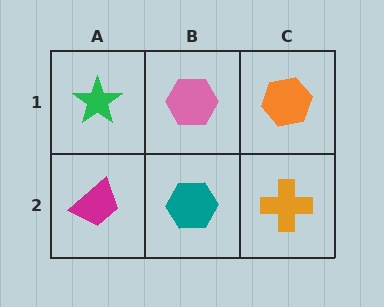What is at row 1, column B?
A pink hexagon.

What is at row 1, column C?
An orange hexagon.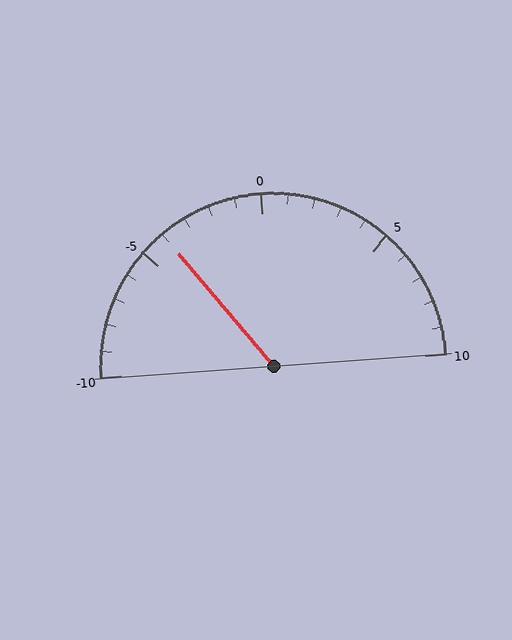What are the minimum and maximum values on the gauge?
The gauge ranges from -10 to 10.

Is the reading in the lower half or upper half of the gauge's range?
The reading is in the lower half of the range (-10 to 10).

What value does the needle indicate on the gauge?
The needle indicates approximately -4.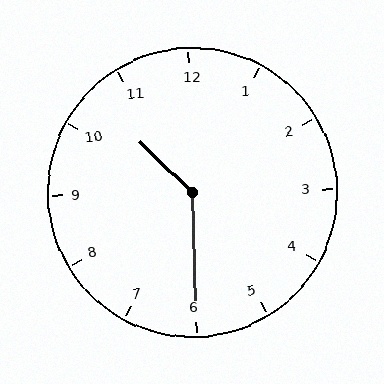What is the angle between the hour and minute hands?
Approximately 135 degrees.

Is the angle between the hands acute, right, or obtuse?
It is obtuse.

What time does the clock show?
10:30.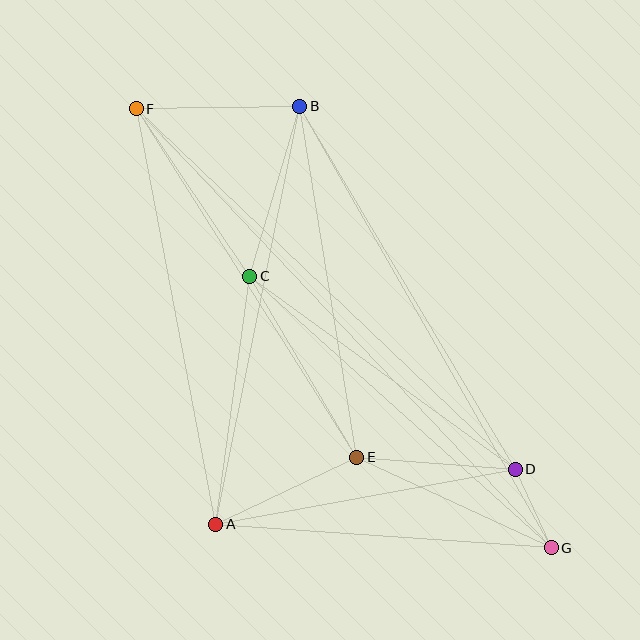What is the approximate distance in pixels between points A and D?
The distance between A and D is approximately 305 pixels.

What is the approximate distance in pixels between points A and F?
The distance between A and F is approximately 423 pixels.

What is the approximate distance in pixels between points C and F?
The distance between C and F is approximately 202 pixels.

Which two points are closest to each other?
Points D and G are closest to each other.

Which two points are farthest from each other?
Points F and G are farthest from each other.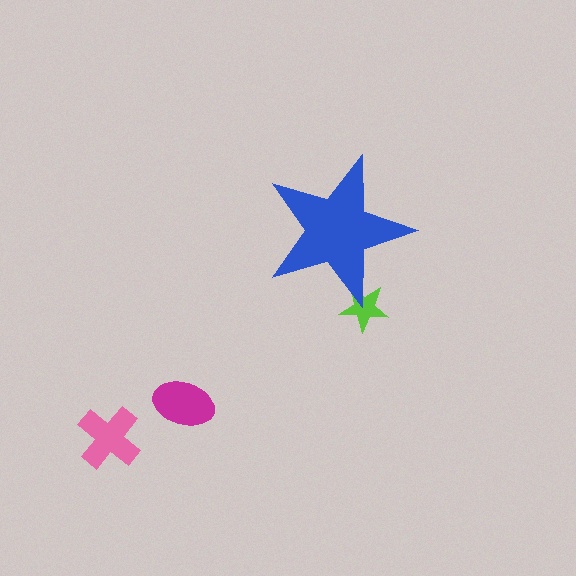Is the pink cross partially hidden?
No, the pink cross is fully visible.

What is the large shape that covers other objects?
A blue star.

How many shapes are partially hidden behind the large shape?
1 shape is partially hidden.